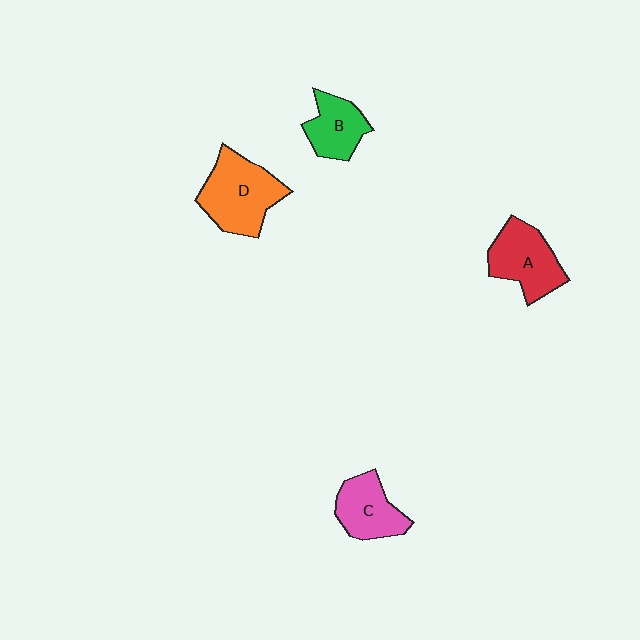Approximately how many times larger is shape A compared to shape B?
Approximately 1.4 times.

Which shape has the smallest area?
Shape B (green).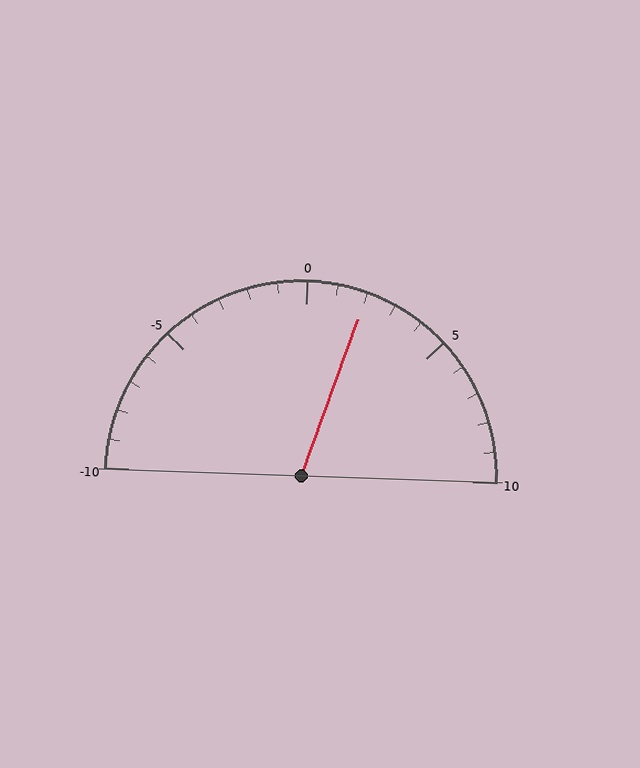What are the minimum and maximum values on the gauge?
The gauge ranges from -10 to 10.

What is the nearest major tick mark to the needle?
The nearest major tick mark is 0.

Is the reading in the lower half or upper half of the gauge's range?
The reading is in the upper half of the range (-10 to 10).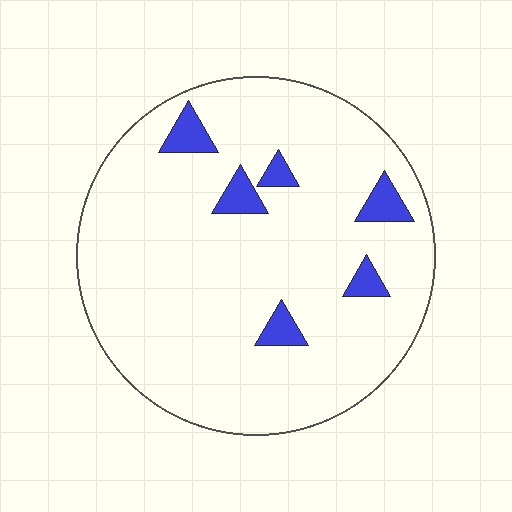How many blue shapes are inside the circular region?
6.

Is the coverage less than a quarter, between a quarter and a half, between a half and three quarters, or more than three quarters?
Less than a quarter.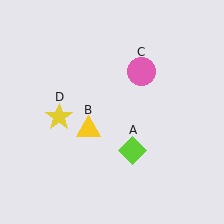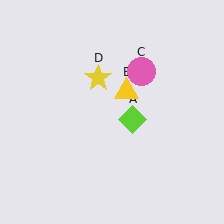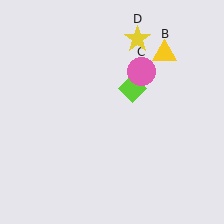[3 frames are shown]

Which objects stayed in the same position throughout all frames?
Pink circle (object C) remained stationary.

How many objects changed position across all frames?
3 objects changed position: lime diamond (object A), yellow triangle (object B), yellow star (object D).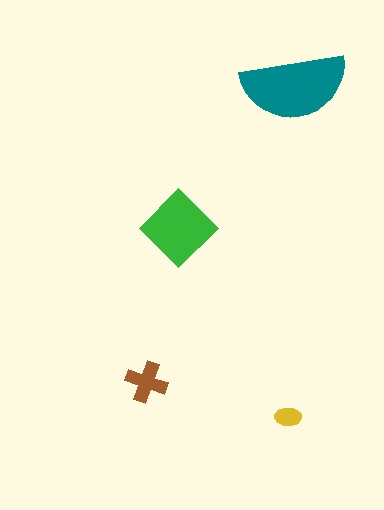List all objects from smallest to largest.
The yellow ellipse, the brown cross, the green diamond, the teal semicircle.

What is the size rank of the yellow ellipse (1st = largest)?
4th.